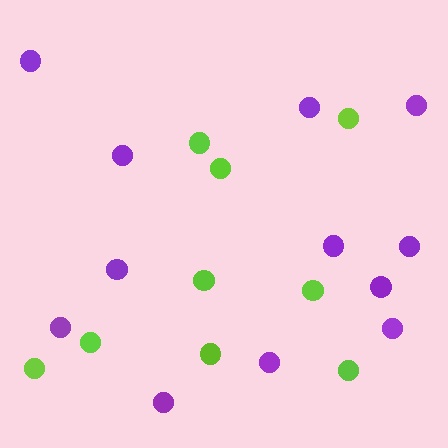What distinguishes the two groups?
There are 2 groups: one group of lime circles (9) and one group of purple circles (12).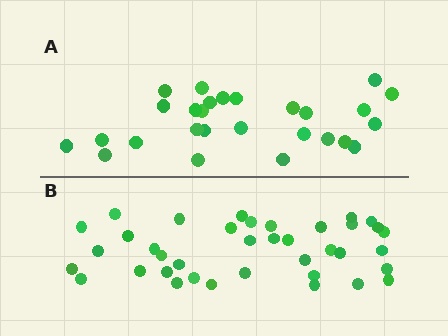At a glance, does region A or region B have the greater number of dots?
Region B (the bottom region) has more dots.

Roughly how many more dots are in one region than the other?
Region B has roughly 12 or so more dots than region A.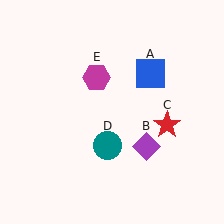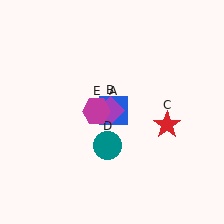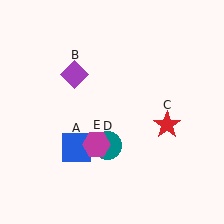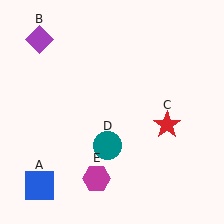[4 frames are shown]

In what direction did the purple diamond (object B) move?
The purple diamond (object B) moved up and to the left.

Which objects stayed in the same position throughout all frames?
Red star (object C) and teal circle (object D) remained stationary.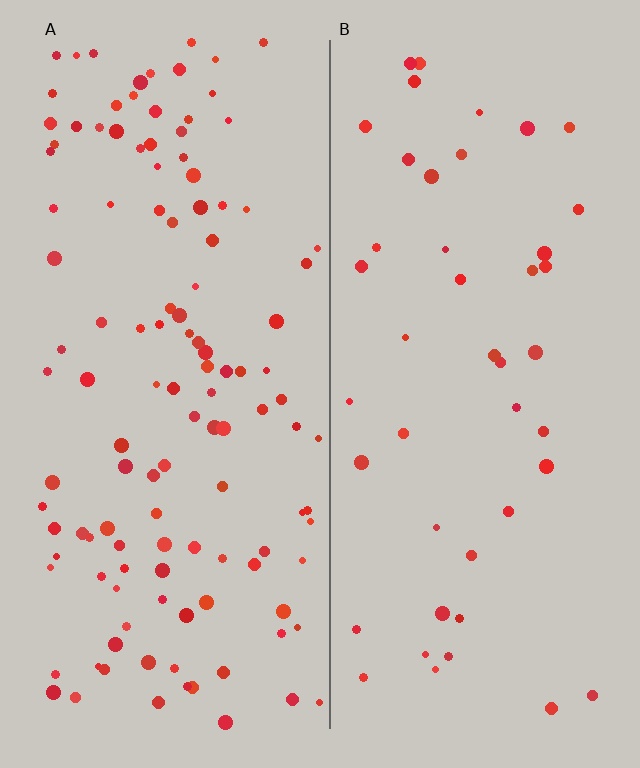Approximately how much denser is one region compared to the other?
Approximately 2.7× — region A over region B.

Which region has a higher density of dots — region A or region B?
A (the left).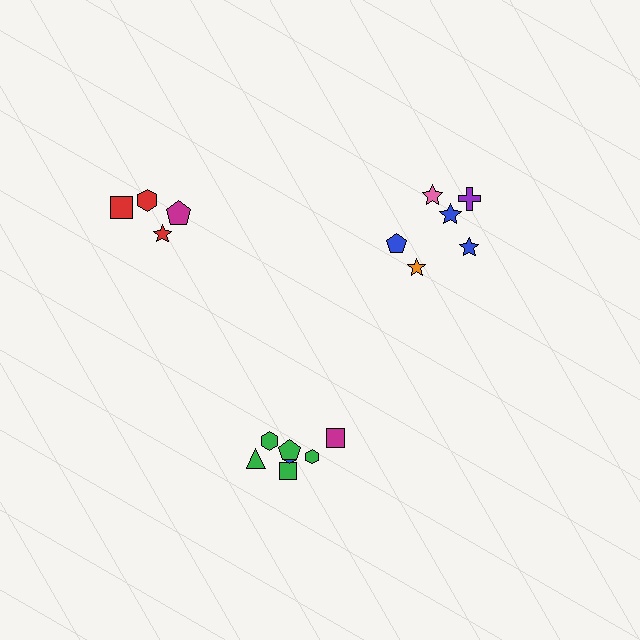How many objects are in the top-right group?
There are 6 objects.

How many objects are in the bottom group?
There are 7 objects.